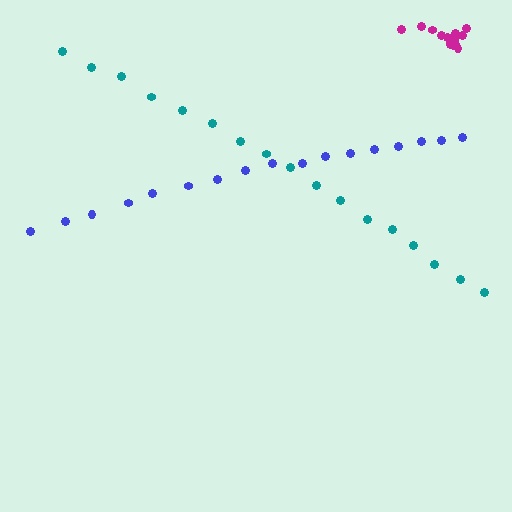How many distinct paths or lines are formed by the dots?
There are 3 distinct paths.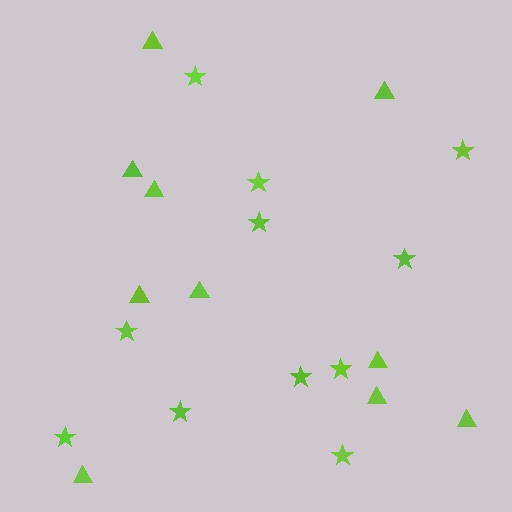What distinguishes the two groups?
There are 2 groups: one group of triangles (10) and one group of stars (11).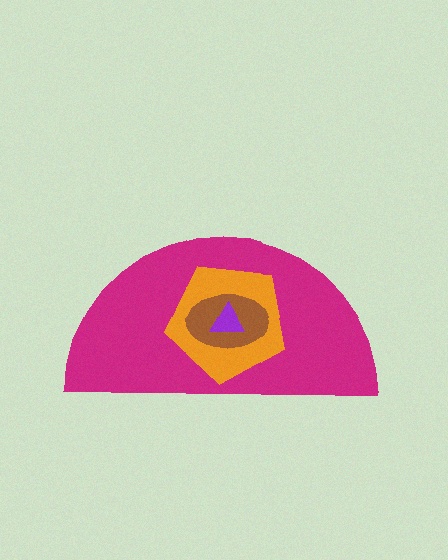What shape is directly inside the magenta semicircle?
The orange pentagon.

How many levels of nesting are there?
4.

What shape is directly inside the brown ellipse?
The purple triangle.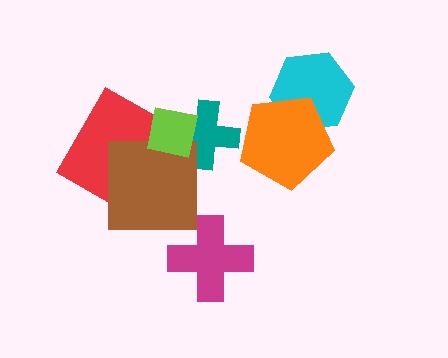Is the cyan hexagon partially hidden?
Yes, it is partially covered by another shape.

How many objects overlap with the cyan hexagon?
1 object overlaps with the cyan hexagon.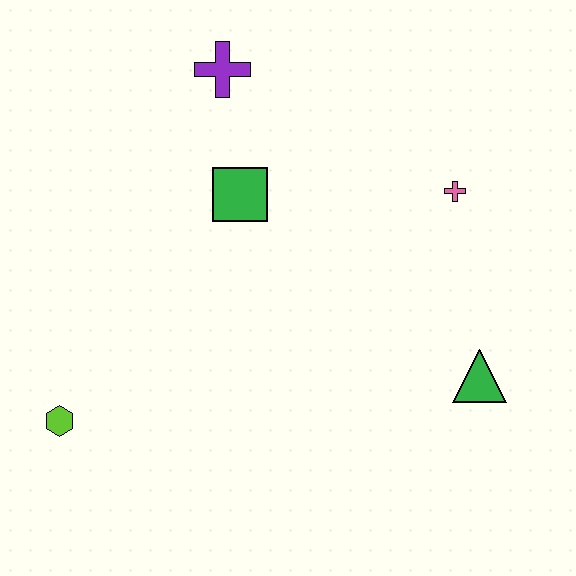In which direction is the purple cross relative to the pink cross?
The purple cross is to the left of the pink cross.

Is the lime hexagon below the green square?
Yes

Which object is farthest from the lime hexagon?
The pink cross is farthest from the lime hexagon.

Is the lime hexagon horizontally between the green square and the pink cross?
No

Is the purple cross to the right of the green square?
No